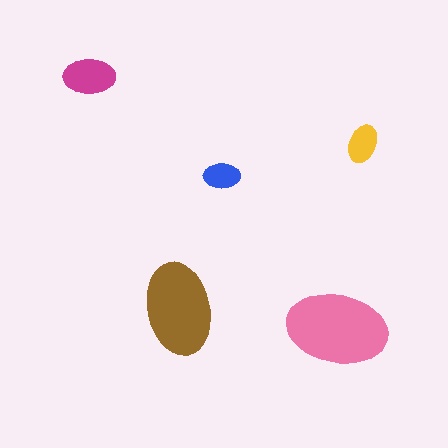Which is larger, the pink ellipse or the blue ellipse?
The pink one.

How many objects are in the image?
There are 5 objects in the image.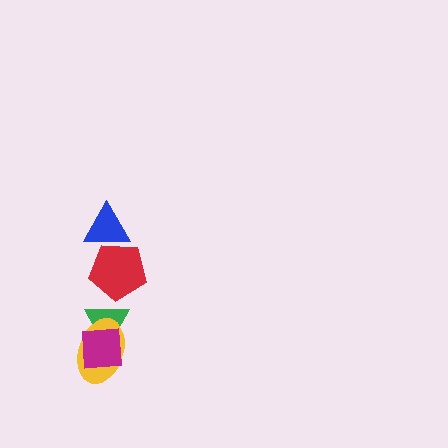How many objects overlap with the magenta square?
2 objects overlap with the magenta square.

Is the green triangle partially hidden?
Yes, it is partially covered by another shape.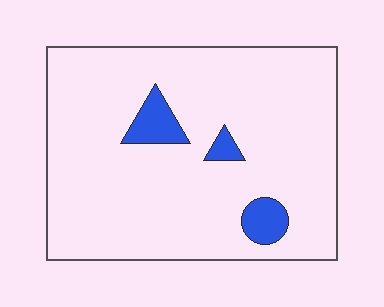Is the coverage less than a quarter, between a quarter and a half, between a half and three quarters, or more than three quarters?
Less than a quarter.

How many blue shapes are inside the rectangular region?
3.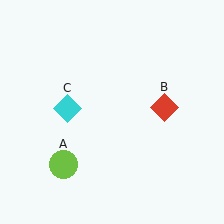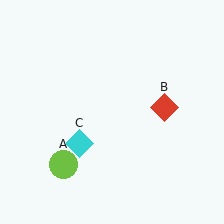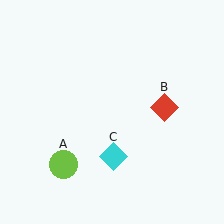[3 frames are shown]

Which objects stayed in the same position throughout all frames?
Lime circle (object A) and red diamond (object B) remained stationary.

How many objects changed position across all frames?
1 object changed position: cyan diamond (object C).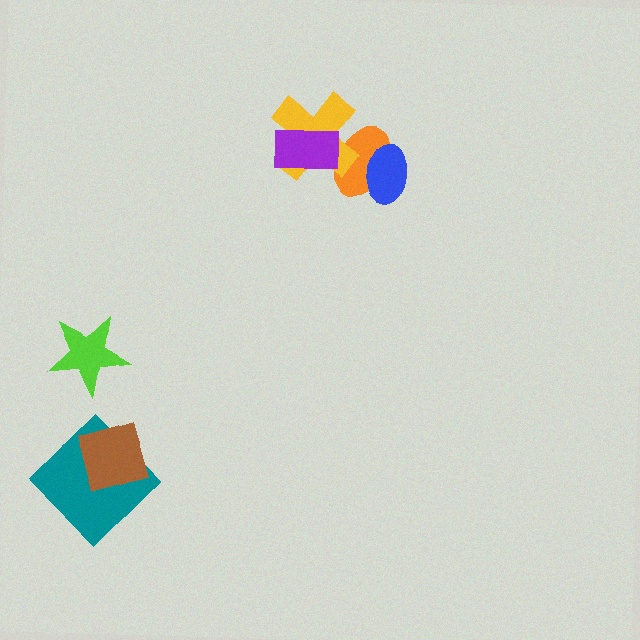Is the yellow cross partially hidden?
Yes, it is partially covered by another shape.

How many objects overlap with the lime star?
0 objects overlap with the lime star.